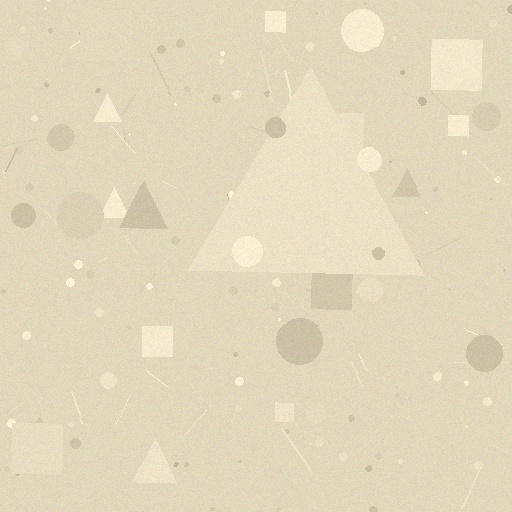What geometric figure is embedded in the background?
A triangle is embedded in the background.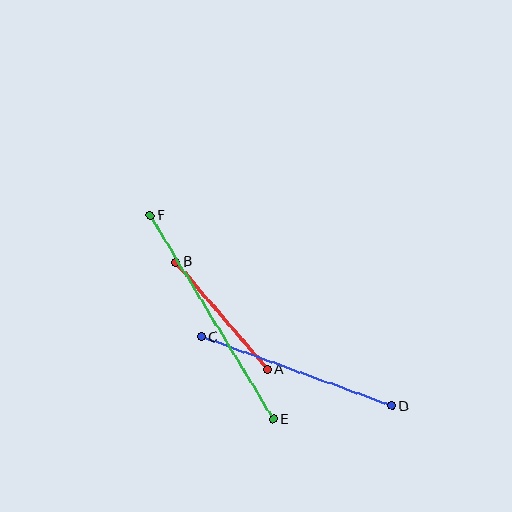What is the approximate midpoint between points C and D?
The midpoint is at approximately (296, 371) pixels.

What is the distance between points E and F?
The distance is approximately 238 pixels.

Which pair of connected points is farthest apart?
Points E and F are farthest apart.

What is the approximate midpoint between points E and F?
The midpoint is at approximately (212, 317) pixels.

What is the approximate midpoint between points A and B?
The midpoint is at approximately (222, 316) pixels.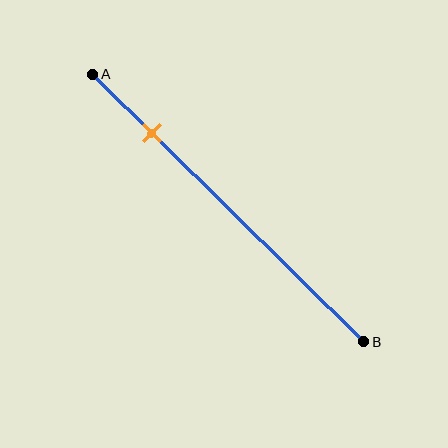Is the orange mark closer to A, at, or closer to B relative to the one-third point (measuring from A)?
The orange mark is closer to point A than the one-third point of segment AB.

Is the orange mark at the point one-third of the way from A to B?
No, the mark is at about 20% from A, not at the 33% one-third point.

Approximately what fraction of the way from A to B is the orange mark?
The orange mark is approximately 20% of the way from A to B.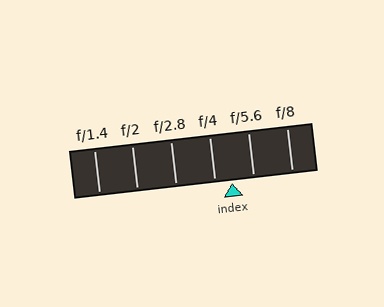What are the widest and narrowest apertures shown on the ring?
The widest aperture shown is f/1.4 and the narrowest is f/8.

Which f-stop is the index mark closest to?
The index mark is closest to f/4.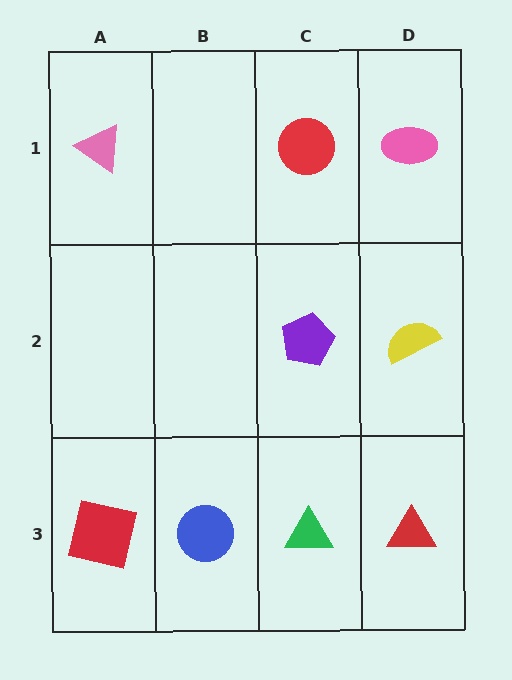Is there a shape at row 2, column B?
No, that cell is empty.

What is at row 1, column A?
A pink triangle.